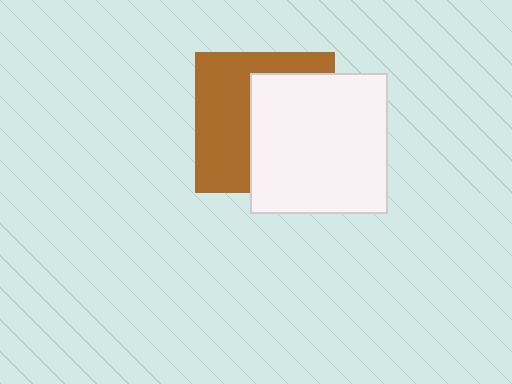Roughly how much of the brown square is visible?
About half of it is visible (roughly 48%).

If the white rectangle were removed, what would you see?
You would see the complete brown square.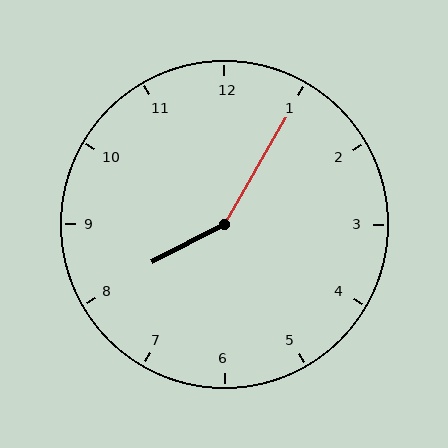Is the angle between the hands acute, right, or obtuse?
It is obtuse.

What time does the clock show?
8:05.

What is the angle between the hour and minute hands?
Approximately 148 degrees.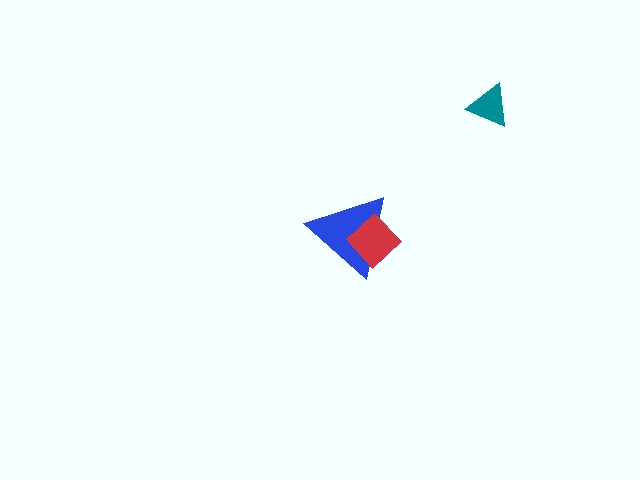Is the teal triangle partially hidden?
No, no other shape covers it.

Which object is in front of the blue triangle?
The red diamond is in front of the blue triangle.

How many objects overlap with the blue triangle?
1 object overlaps with the blue triangle.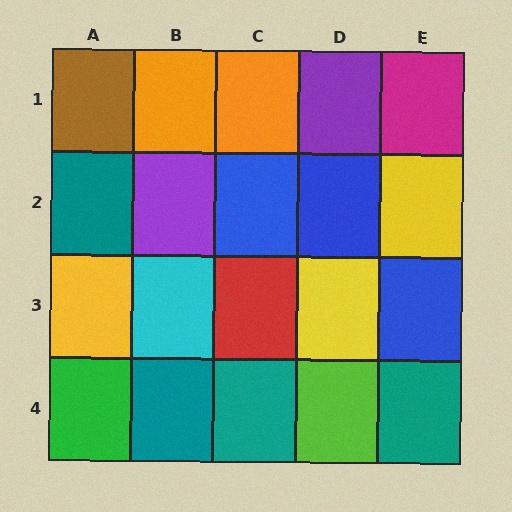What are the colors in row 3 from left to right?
Yellow, cyan, red, yellow, blue.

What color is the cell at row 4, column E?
Teal.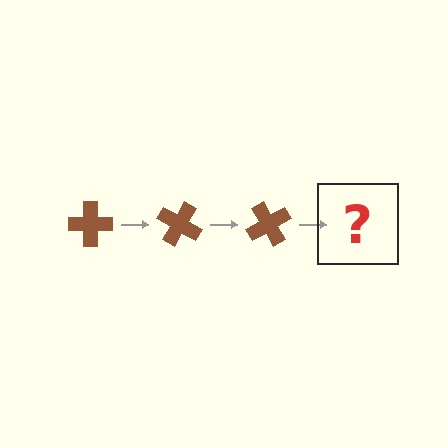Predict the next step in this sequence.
The next step is a brown cross rotated 90 degrees.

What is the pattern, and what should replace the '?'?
The pattern is that the cross rotates 30 degrees each step. The '?' should be a brown cross rotated 90 degrees.